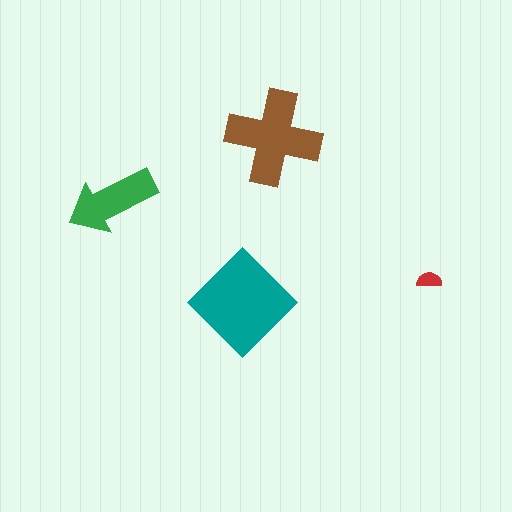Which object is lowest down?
The teal diamond is bottommost.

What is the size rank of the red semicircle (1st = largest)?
4th.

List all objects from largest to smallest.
The teal diamond, the brown cross, the green arrow, the red semicircle.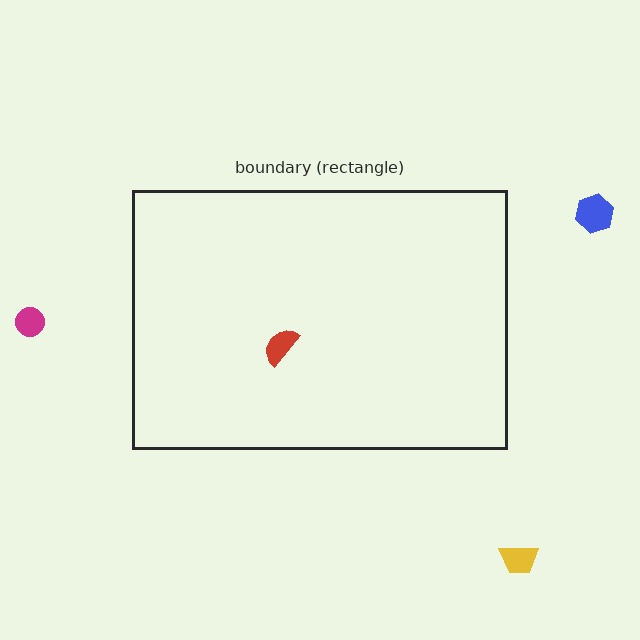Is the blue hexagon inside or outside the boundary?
Outside.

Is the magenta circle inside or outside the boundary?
Outside.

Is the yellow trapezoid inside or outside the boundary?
Outside.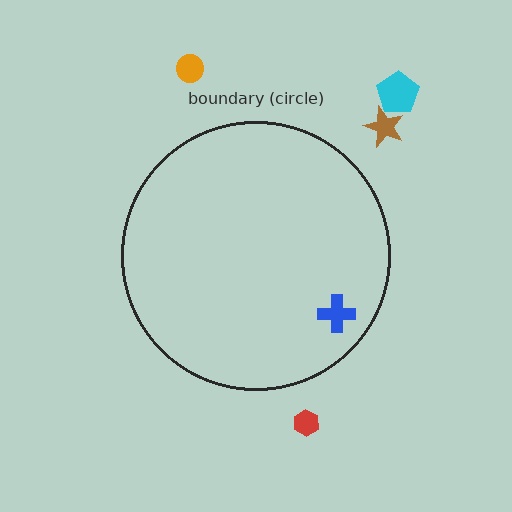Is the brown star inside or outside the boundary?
Outside.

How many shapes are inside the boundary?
1 inside, 4 outside.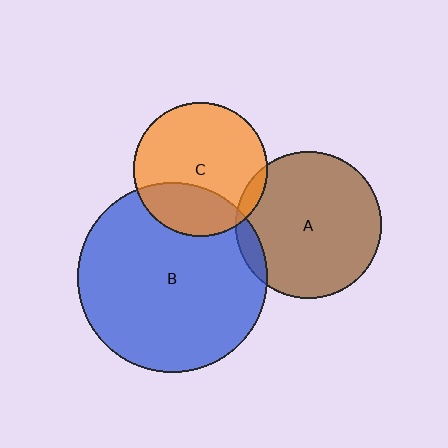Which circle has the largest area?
Circle B (blue).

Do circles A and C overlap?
Yes.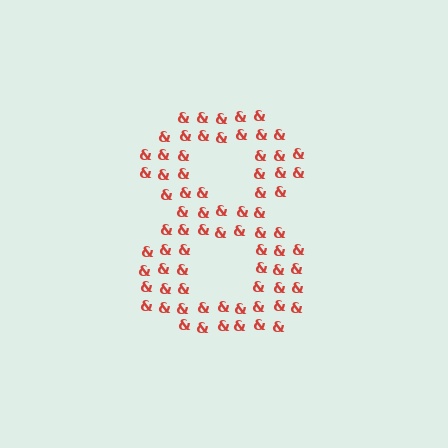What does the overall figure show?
The overall figure shows the digit 8.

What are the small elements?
The small elements are ampersands.